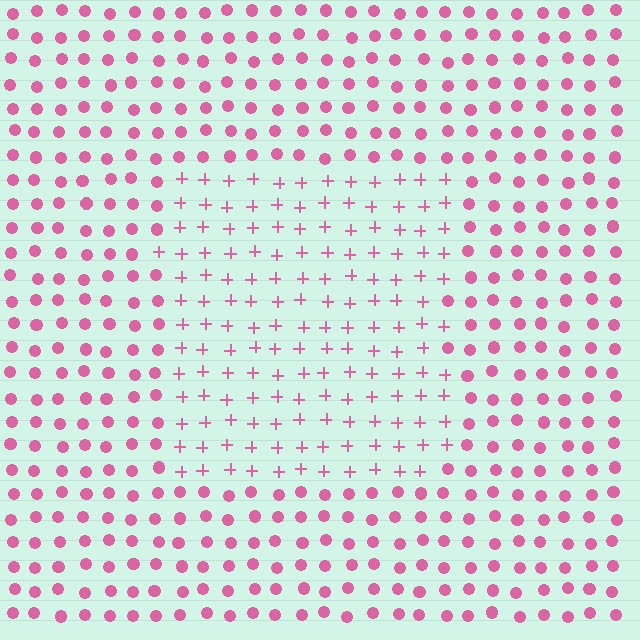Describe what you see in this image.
The image is filled with small pink elements arranged in a uniform grid. A rectangle-shaped region contains plus signs, while the surrounding area contains circles. The boundary is defined purely by the change in element shape.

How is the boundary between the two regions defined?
The boundary is defined by a change in element shape: plus signs inside vs. circles outside. All elements share the same color and spacing.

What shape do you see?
I see a rectangle.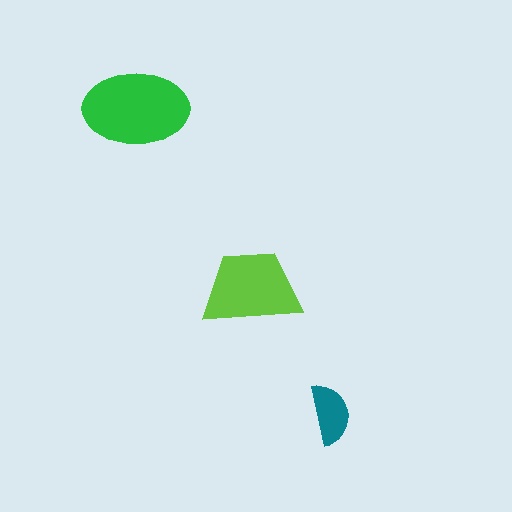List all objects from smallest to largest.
The teal semicircle, the lime trapezoid, the green ellipse.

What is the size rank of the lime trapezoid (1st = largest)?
2nd.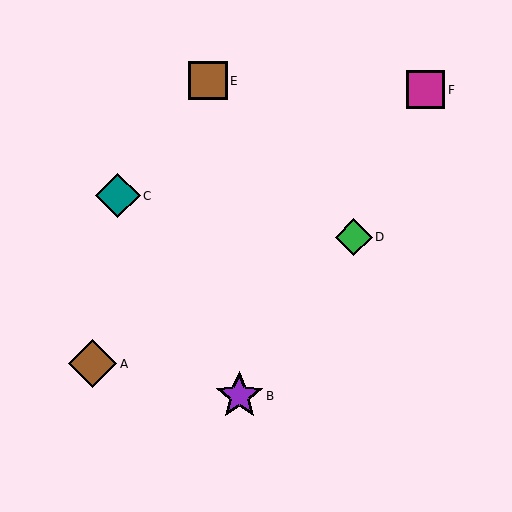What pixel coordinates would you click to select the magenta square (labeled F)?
Click at (425, 90) to select the magenta square F.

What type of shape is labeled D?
Shape D is a green diamond.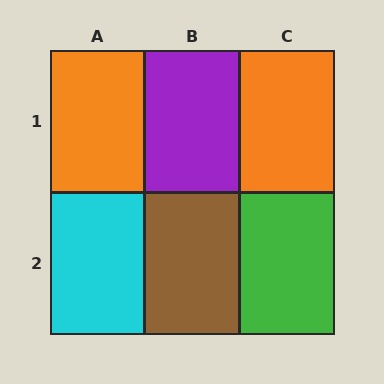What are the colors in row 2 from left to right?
Cyan, brown, green.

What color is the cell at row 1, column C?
Orange.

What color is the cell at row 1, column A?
Orange.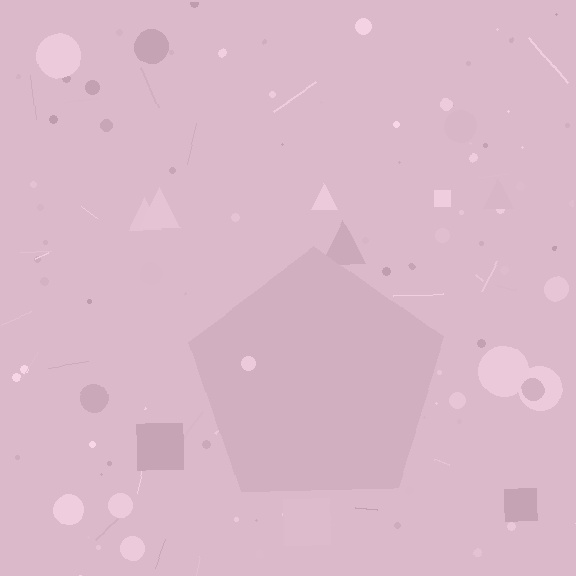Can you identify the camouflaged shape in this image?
The camouflaged shape is a pentagon.